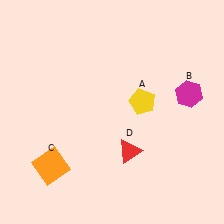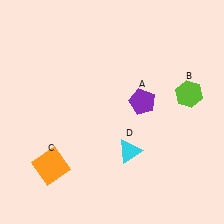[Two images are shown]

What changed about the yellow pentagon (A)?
In Image 1, A is yellow. In Image 2, it changed to purple.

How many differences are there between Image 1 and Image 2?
There are 3 differences between the two images.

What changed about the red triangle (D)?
In Image 1, D is red. In Image 2, it changed to cyan.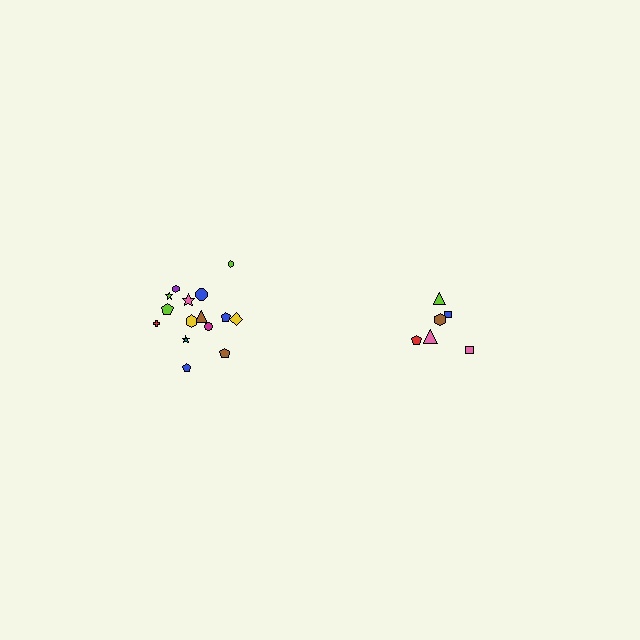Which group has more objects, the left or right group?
The left group.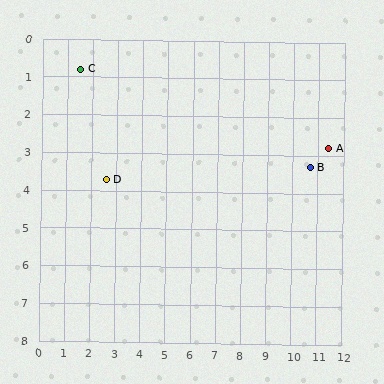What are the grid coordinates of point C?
Point C is at approximately (1.5, 0.8).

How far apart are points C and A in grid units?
Points C and A are about 10.1 grid units apart.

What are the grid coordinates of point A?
Point A is at approximately (11.4, 2.8).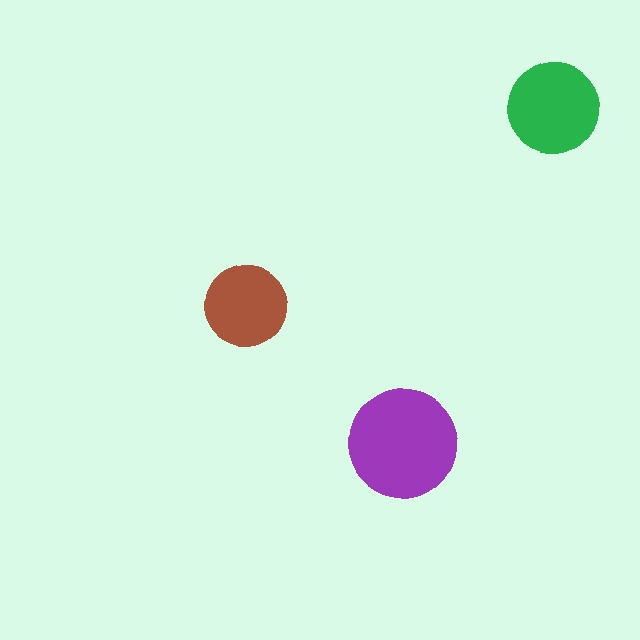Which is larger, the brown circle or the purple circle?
The purple one.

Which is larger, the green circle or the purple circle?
The purple one.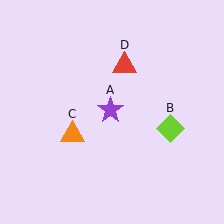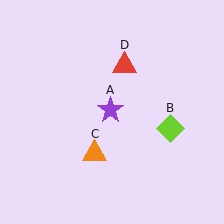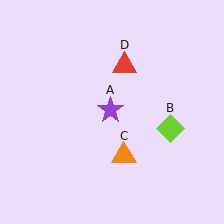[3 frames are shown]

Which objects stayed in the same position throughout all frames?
Purple star (object A) and lime diamond (object B) and red triangle (object D) remained stationary.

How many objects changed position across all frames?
1 object changed position: orange triangle (object C).